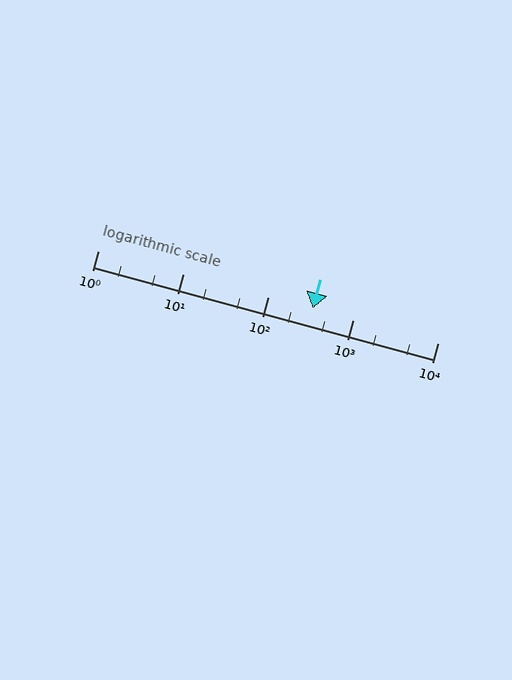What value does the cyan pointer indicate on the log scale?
The pointer indicates approximately 340.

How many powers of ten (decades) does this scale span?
The scale spans 4 decades, from 1 to 10000.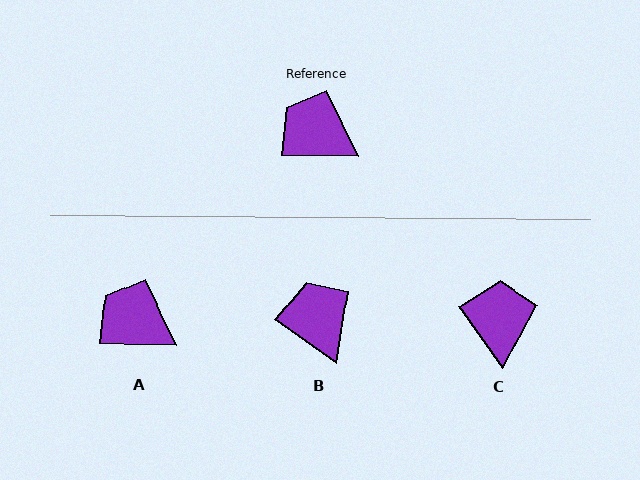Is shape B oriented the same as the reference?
No, it is off by about 34 degrees.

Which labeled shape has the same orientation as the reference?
A.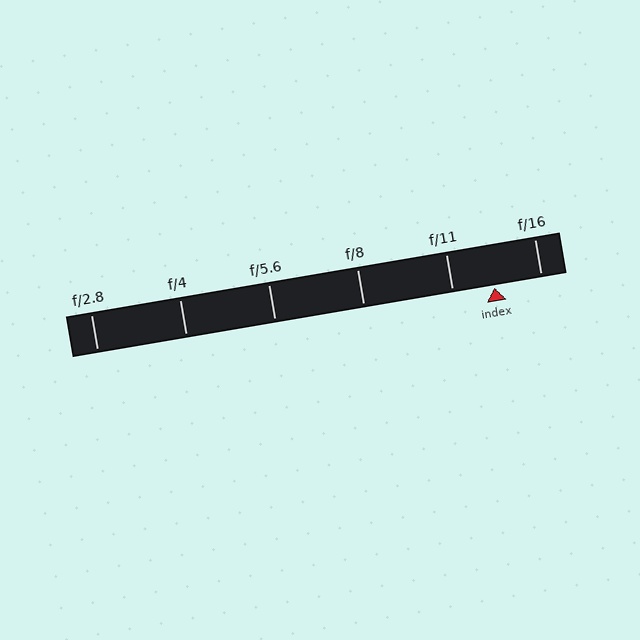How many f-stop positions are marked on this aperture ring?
There are 6 f-stop positions marked.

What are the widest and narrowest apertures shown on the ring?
The widest aperture shown is f/2.8 and the narrowest is f/16.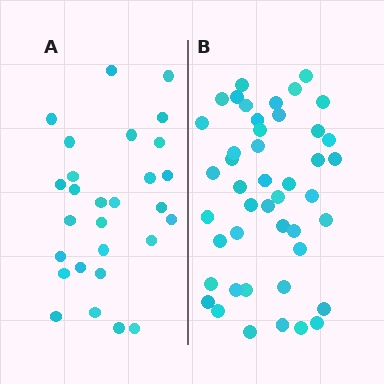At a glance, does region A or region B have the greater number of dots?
Region B (the right region) has more dots.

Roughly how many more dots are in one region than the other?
Region B has approximately 15 more dots than region A.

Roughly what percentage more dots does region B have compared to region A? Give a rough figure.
About 60% more.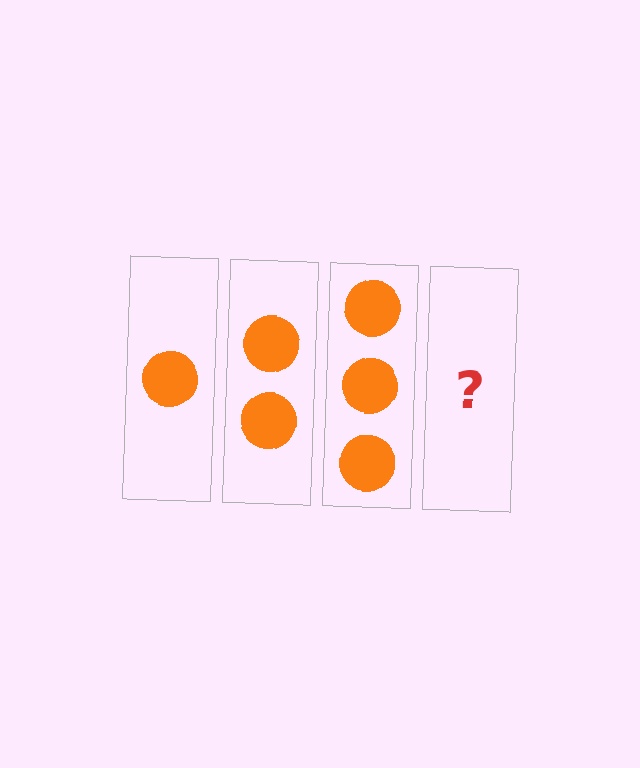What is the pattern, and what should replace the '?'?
The pattern is that each step adds one more circle. The '?' should be 4 circles.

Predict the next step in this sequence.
The next step is 4 circles.